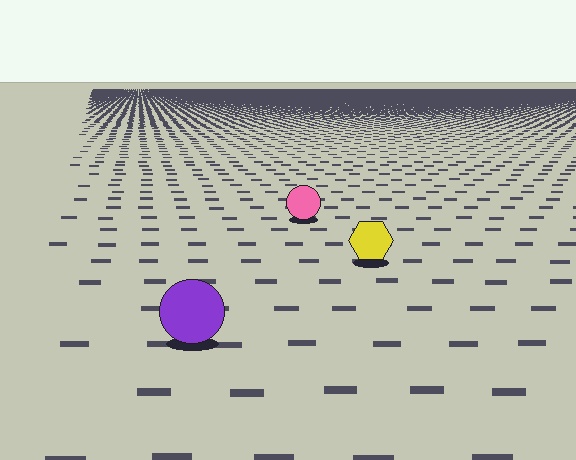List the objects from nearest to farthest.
From nearest to farthest: the purple circle, the yellow hexagon, the pink circle.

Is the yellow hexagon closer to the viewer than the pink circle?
Yes. The yellow hexagon is closer — you can tell from the texture gradient: the ground texture is coarser near it.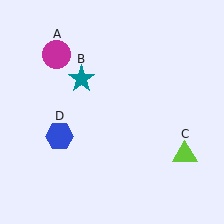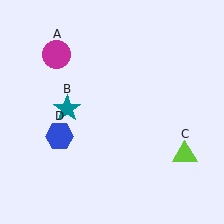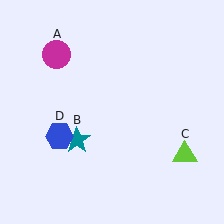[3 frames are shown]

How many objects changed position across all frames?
1 object changed position: teal star (object B).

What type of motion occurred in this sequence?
The teal star (object B) rotated counterclockwise around the center of the scene.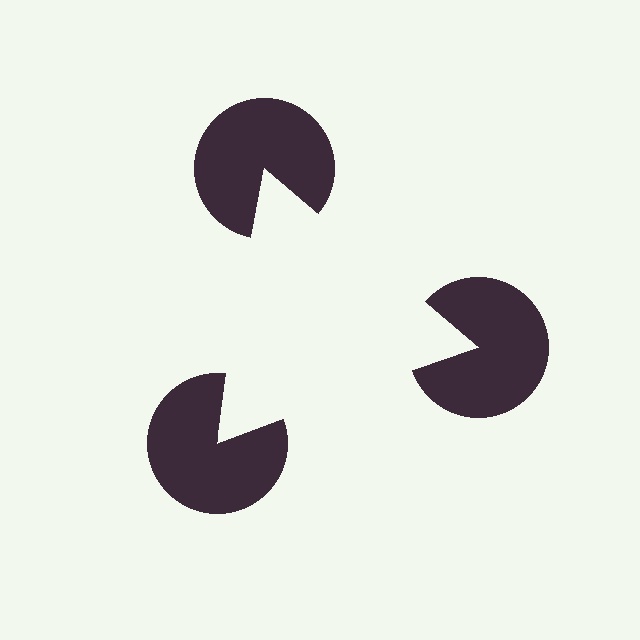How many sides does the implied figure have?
3 sides.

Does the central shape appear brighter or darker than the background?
It typically appears slightly brighter than the background, even though no actual brightness change is drawn.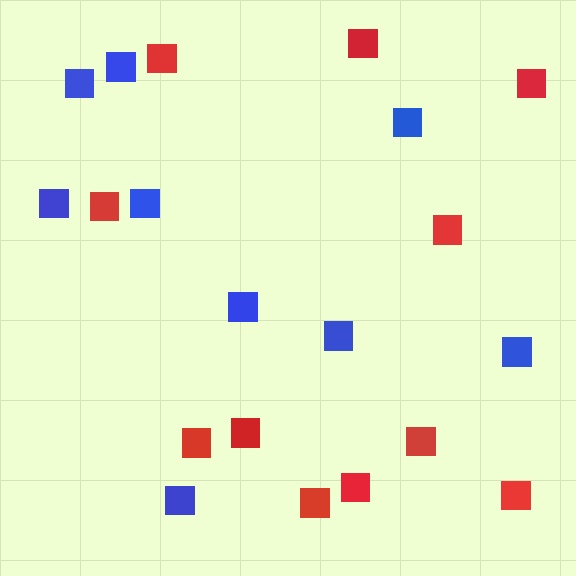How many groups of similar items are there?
There are 2 groups: one group of red squares (11) and one group of blue squares (9).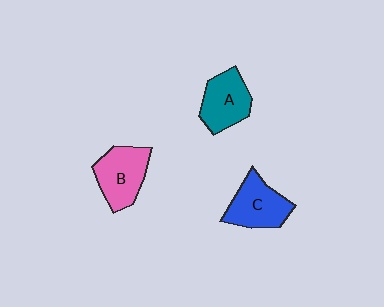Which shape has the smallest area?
Shape A (teal).